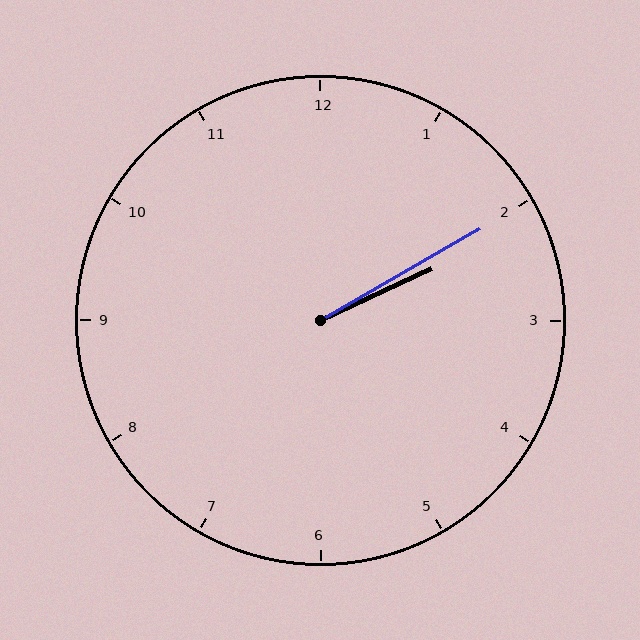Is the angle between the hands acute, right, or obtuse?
It is acute.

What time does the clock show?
2:10.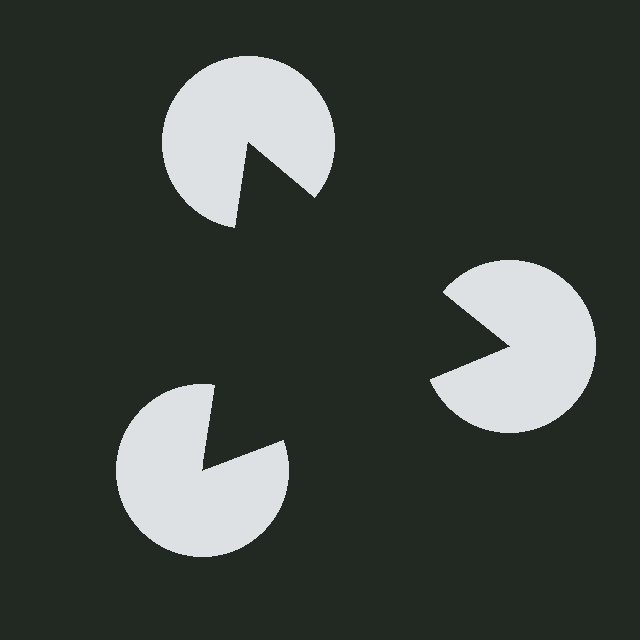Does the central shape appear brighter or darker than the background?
It typically appears slightly darker than the background, even though no actual brightness change is drawn.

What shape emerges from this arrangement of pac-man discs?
An illusory triangle — its edges are inferred from the aligned wedge cuts in the pac-man discs, not physically drawn.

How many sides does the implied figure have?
3 sides.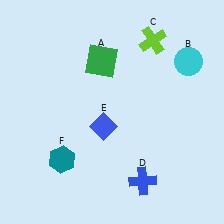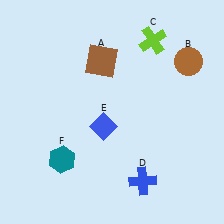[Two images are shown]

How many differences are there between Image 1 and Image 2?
There are 2 differences between the two images.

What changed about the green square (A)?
In Image 1, A is green. In Image 2, it changed to brown.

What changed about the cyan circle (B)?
In Image 1, B is cyan. In Image 2, it changed to brown.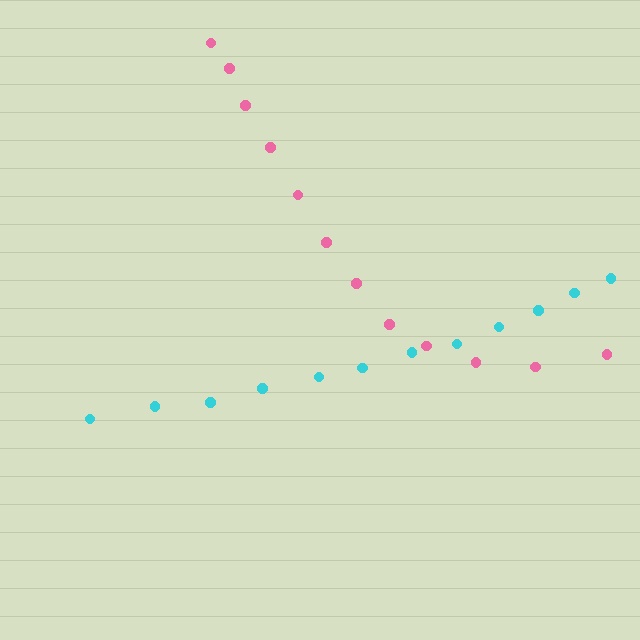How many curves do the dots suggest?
There are 2 distinct paths.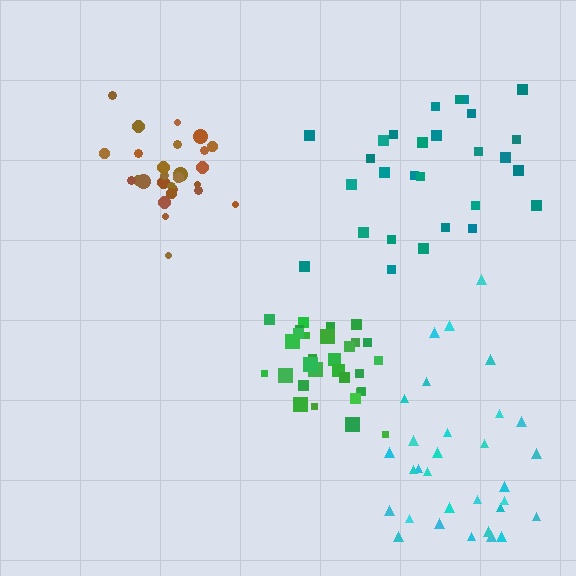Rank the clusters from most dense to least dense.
green, brown, teal, cyan.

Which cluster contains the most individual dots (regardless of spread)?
Cyan (32).